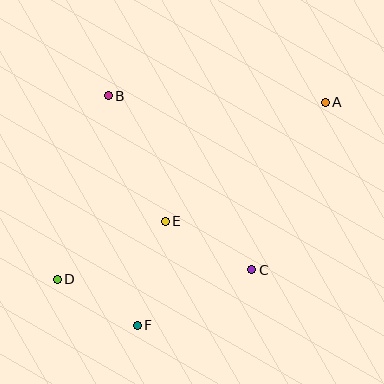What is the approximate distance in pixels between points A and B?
The distance between A and B is approximately 217 pixels.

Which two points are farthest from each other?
Points A and D are farthest from each other.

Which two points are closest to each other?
Points D and F are closest to each other.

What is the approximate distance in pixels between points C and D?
The distance between C and D is approximately 195 pixels.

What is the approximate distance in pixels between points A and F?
The distance between A and F is approximately 291 pixels.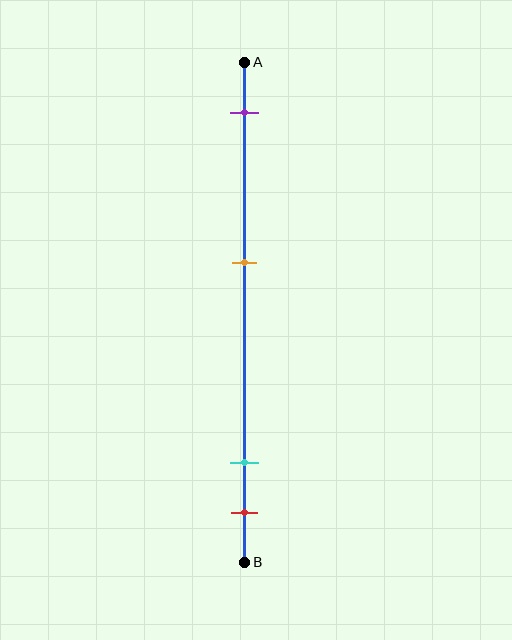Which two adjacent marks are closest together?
The cyan and red marks are the closest adjacent pair.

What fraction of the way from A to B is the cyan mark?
The cyan mark is approximately 80% (0.8) of the way from A to B.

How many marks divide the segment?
There are 4 marks dividing the segment.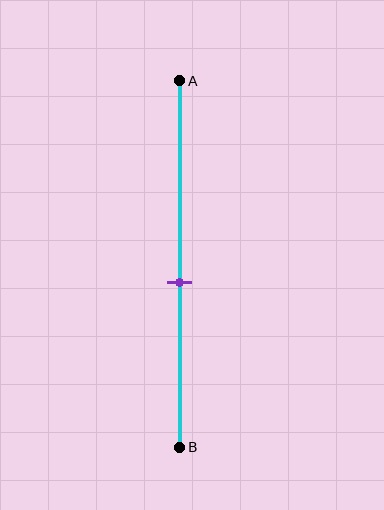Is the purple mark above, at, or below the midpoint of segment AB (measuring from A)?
The purple mark is below the midpoint of segment AB.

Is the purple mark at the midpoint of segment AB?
No, the mark is at about 55% from A, not at the 50% midpoint.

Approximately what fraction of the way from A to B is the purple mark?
The purple mark is approximately 55% of the way from A to B.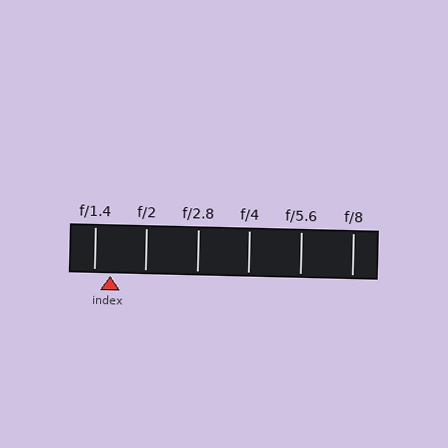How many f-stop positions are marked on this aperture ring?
There are 6 f-stop positions marked.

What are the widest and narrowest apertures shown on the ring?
The widest aperture shown is f/1.4 and the narrowest is f/8.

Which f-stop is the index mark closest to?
The index mark is closest to f/1.4.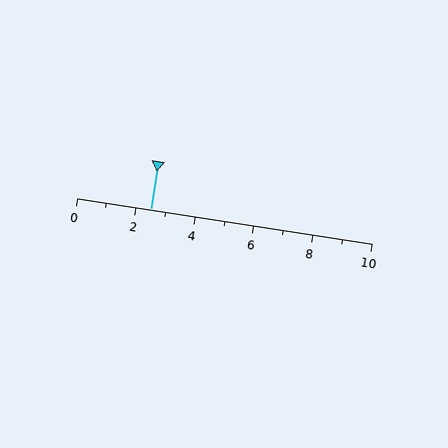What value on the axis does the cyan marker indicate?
The marker indicates approximately 2.5.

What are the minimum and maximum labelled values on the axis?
The axis runs from 0 to 10.